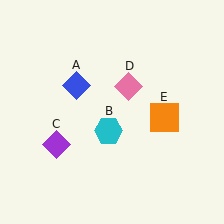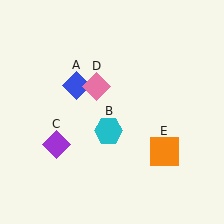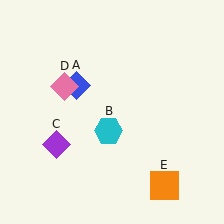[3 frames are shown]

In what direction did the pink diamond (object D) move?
The pink diamond (object D) moved left.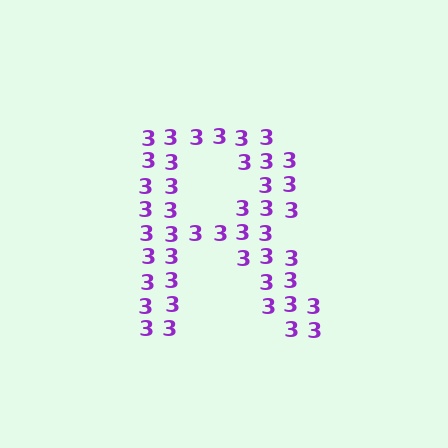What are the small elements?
The small elements are digit 3's.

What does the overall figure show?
The overall figure shows the letter R.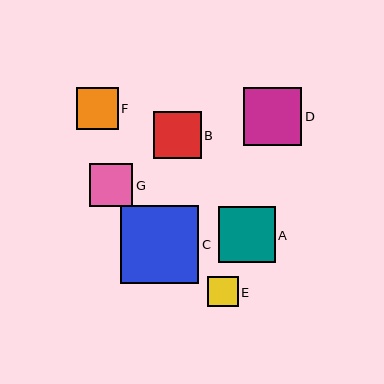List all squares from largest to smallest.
From largest to smallest: C, D, A, B, G, F, E.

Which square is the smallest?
Square E is the smallest with a size of approximately 30 pixels.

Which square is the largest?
Square C is the largest with a size of approximately 78 pixels.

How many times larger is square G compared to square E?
Square G is approximately 1.4 times the size of square E.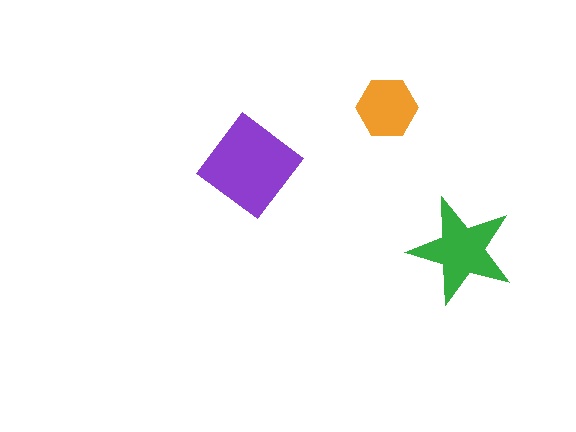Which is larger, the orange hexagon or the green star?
The green star.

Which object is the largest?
The purple diamond.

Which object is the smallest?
The orange hexagon.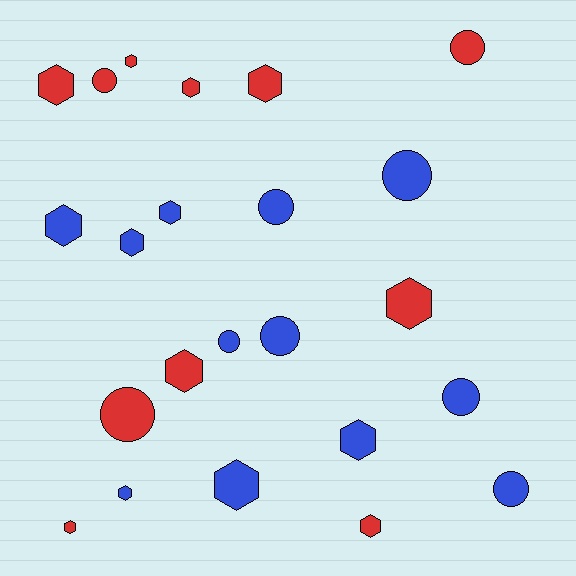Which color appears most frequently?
Blue, with 12 objects.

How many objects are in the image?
There are 23 objects.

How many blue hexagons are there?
There are 6 blue hexagons.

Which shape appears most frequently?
Hexagon, with 14 objects.